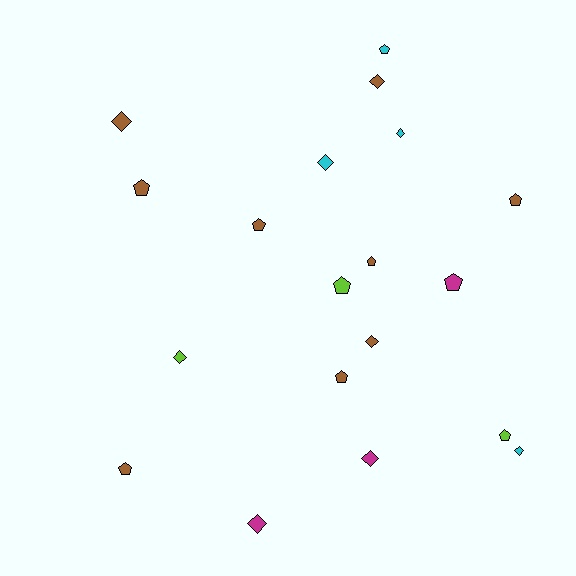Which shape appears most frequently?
Pentagon, with 10 objects.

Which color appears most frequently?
Brown, with 9 objects.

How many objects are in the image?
There are 19 objects.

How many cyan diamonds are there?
There are 3 cyan diamonds.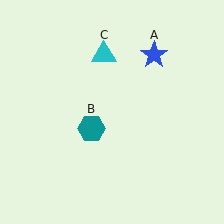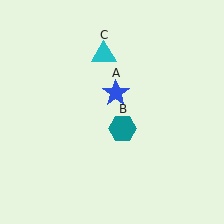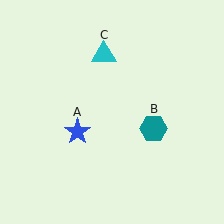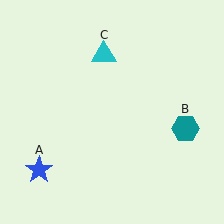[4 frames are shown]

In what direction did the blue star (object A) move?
The blue star (object A) moved down and to the left.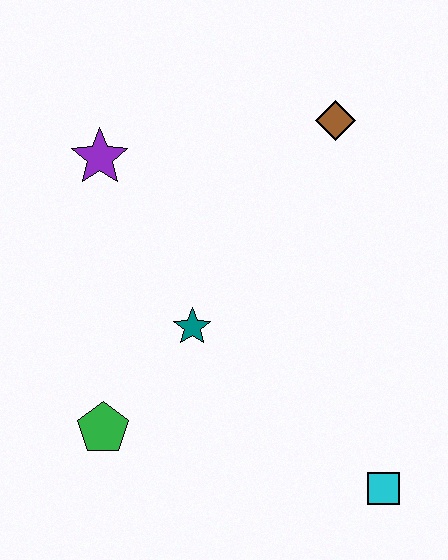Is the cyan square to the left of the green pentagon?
No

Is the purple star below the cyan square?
No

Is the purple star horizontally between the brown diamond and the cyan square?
No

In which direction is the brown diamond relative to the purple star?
The brown diamond is to the right of the purple star.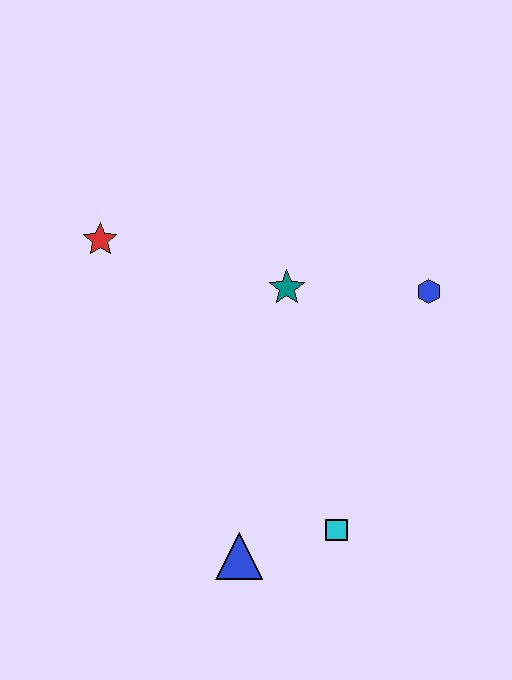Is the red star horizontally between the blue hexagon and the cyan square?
No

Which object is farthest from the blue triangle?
The red star is farthest from the blue triangle.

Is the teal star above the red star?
No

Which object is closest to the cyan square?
The blue triangle is closest to the cyan square.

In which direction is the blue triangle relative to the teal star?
The blue triangle is below the teal star.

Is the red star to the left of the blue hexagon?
Yes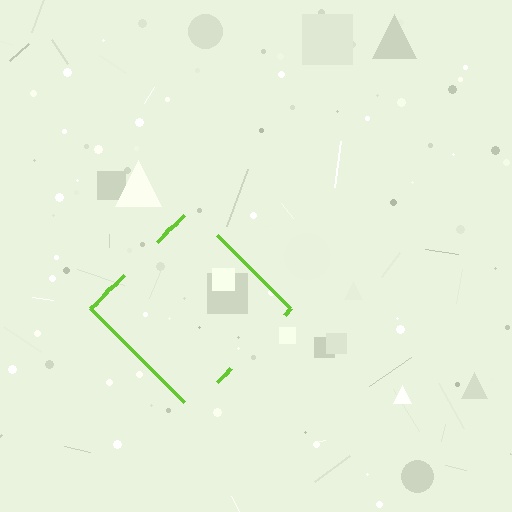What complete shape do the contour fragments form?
The contour fragments form a diamond.